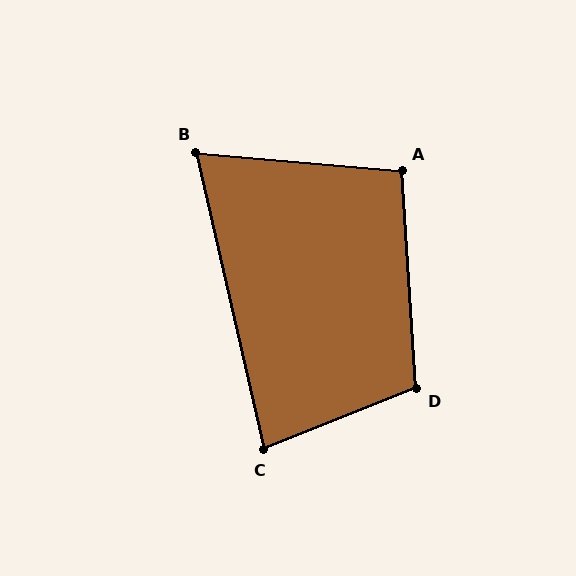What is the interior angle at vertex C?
Approximately 81 degrees (acute).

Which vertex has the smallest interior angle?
B, at approximately 72 degrees.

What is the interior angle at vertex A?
Approximately 99 degrees (obtuse).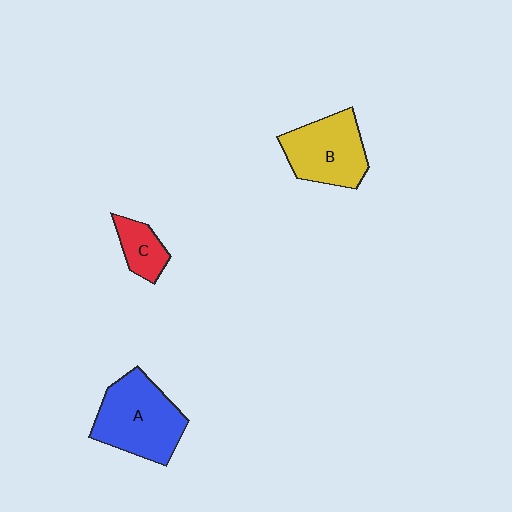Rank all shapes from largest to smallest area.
From largest to smallest: A (blue), B (yellow), C (red).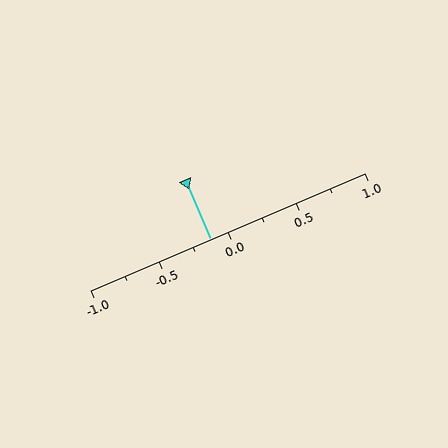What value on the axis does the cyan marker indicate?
The marker indicates approximately -0.12.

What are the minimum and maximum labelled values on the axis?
The axis runs from -1.0 to 1.0.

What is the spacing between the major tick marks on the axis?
The major ticks are spaced 0.5 apart.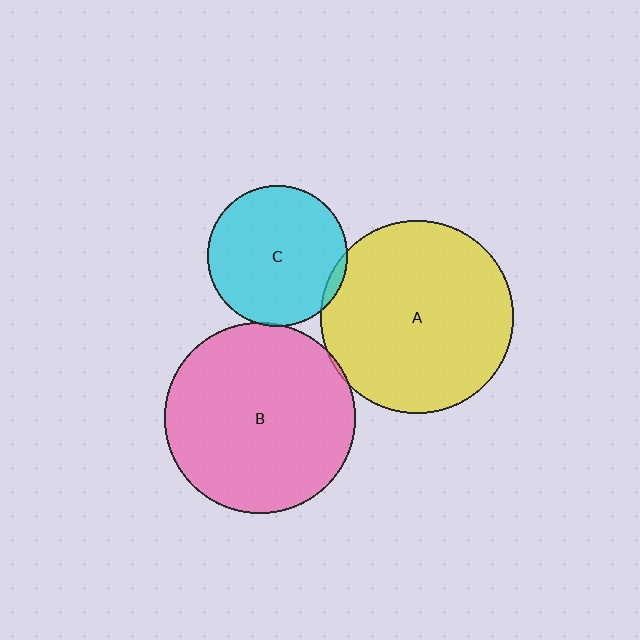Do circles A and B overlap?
Yes.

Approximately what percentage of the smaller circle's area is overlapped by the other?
Approximately 5%.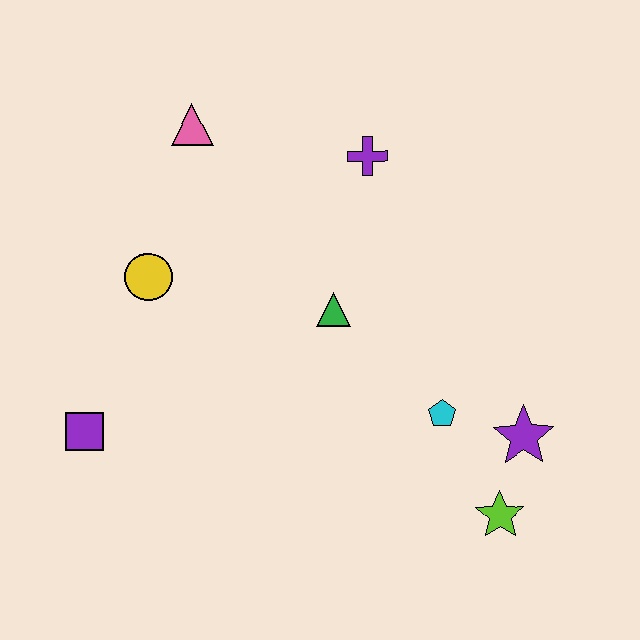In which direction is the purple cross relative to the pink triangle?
The purple cross is to the right of the pink triangle.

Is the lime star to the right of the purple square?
Yes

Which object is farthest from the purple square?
The purple star is farthest from the purple square.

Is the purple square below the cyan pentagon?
Yes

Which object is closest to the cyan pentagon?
The purple star is closest to the cyan pentagon.